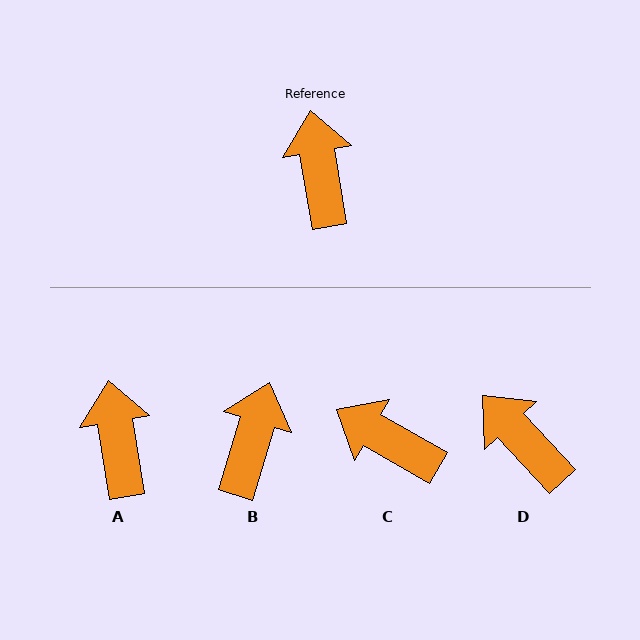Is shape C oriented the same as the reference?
No, it is off by about 51 degrees.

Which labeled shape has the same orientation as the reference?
A.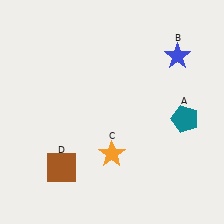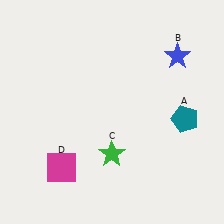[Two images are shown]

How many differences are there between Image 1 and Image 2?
There are 2 differences between the two images.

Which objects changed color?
C changed from orange to green. D changed from brown to magenta.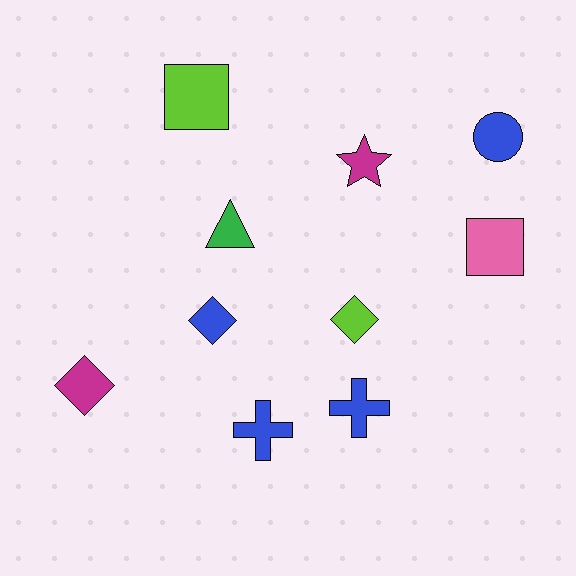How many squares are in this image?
There are 2 squares.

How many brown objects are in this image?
There are no brown objects.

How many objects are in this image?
There are 10 objects.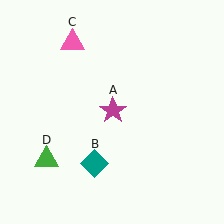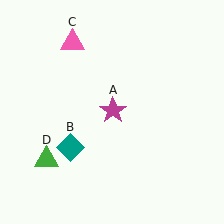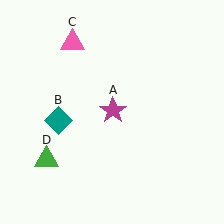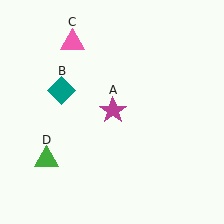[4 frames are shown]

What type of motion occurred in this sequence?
The teal diamond (object B) rotated clockwise around the center of the scene.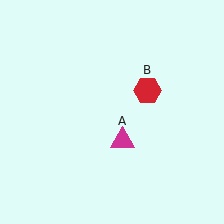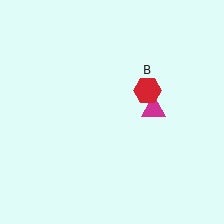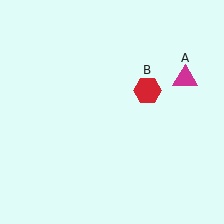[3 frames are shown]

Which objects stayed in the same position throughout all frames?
Red hexagon (object B) remained stationary.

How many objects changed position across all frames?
1 object changed position: magenta triangle (object A).